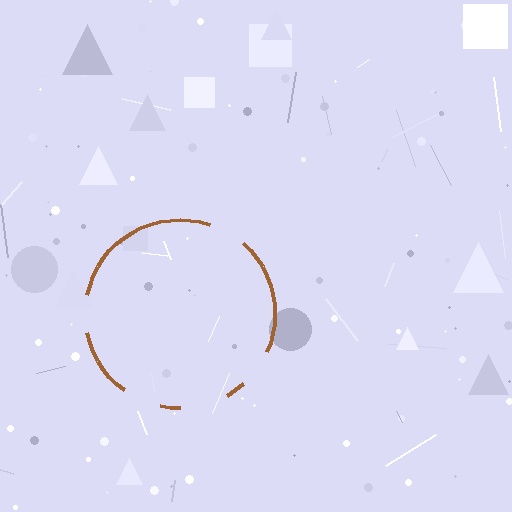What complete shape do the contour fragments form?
The contour fragments form a circle.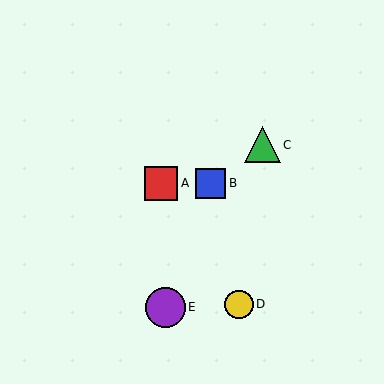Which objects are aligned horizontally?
Objects A, B are aligned horizontally.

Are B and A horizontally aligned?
Yes, both are at y≈183.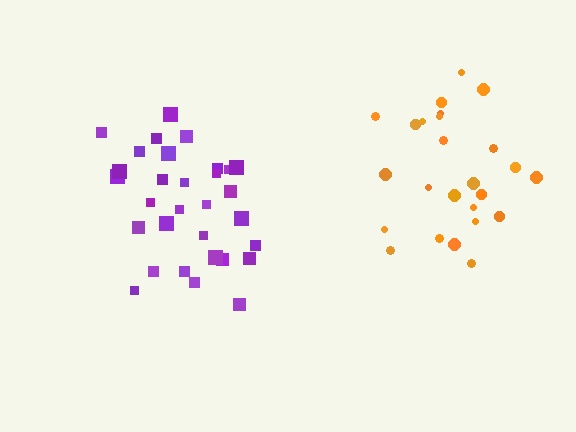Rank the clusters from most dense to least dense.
purple, orange.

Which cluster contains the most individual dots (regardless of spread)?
Purple (31).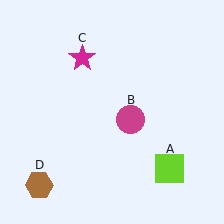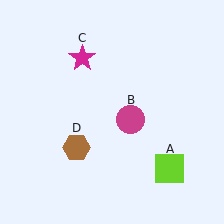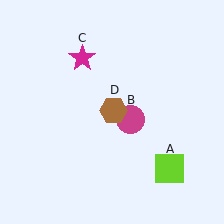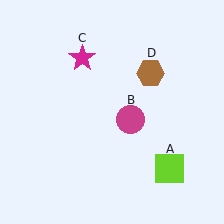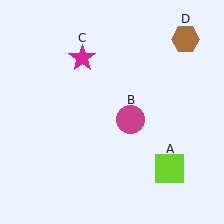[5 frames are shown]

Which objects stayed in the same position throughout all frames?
Lime square (object A) and magenta circle (object B) and magenta star (object C) remained stationary.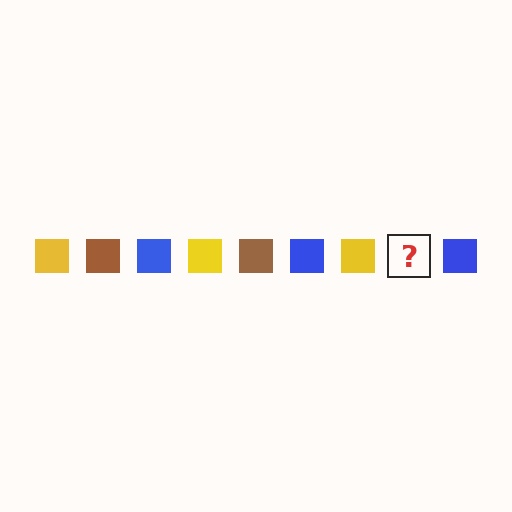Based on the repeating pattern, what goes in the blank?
The blank should be a brown square.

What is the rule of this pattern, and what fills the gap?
The rule is that the pattern cycles through yellow, brown, blue squares. The gap should be filled with a brown square.